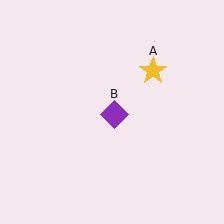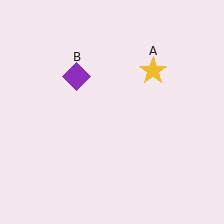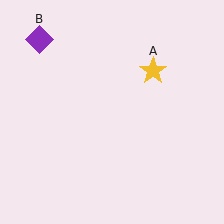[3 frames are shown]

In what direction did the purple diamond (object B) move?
The purple diamond (object B) moved up and to the left.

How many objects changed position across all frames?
1 object changed position: purple diamond (object B).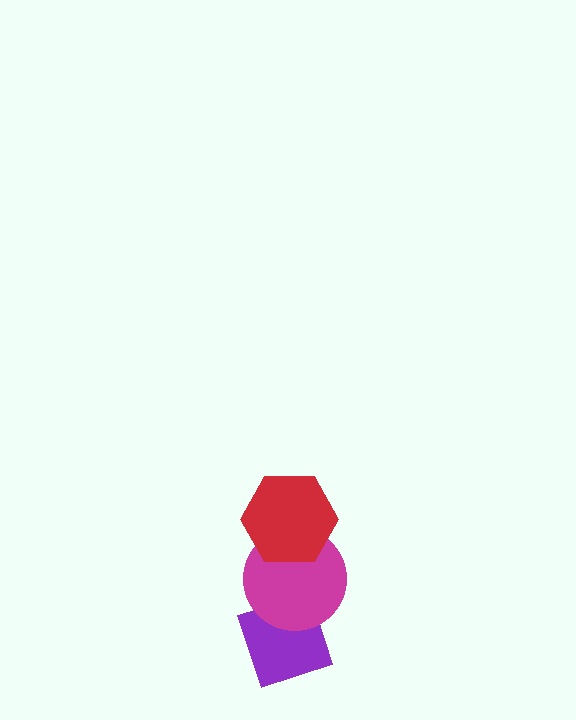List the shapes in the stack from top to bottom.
From top to bottom: the red hexagon, the magenta circle, the purple diamond.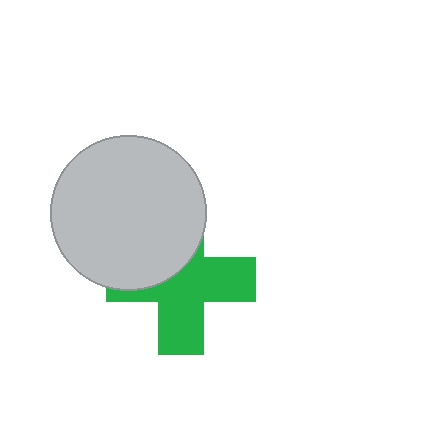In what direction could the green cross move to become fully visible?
The green cross could move toward the lower-right. That would shift it out from behind the light gray circle entirely.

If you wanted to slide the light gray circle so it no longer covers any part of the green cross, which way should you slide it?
Slide it toward the upper-left — that is the most direct way to separate the two shapes.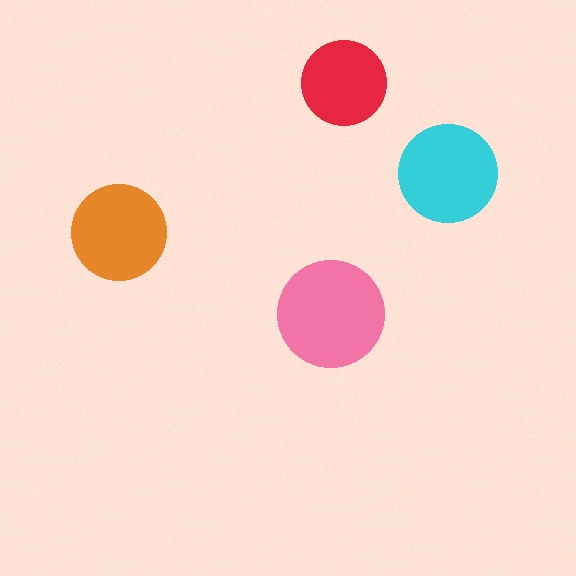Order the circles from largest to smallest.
the pink one, the cyan one, the orange one, the red one.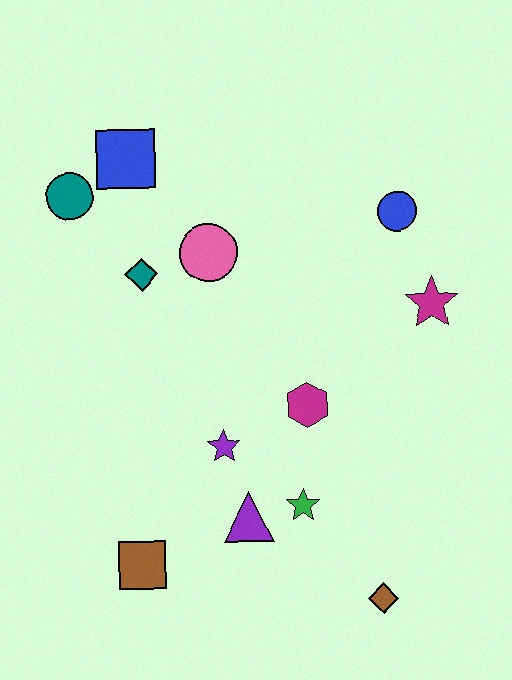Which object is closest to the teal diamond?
The pink circle is closest to the teal diamond.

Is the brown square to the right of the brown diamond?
No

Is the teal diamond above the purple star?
Yes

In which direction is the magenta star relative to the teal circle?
The magenta star is to the right of the teal circle.